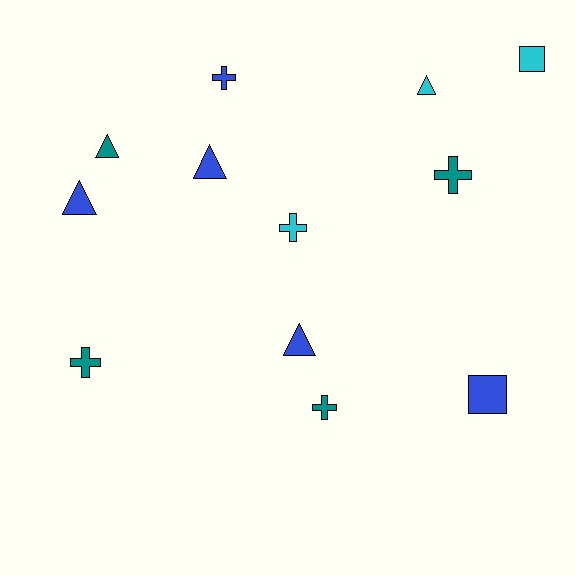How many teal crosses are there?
There are 3 teal crosses.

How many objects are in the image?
There are 12 objects.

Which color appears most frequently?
Blue, with 5 objects.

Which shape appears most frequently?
Triangle, with 5 objects.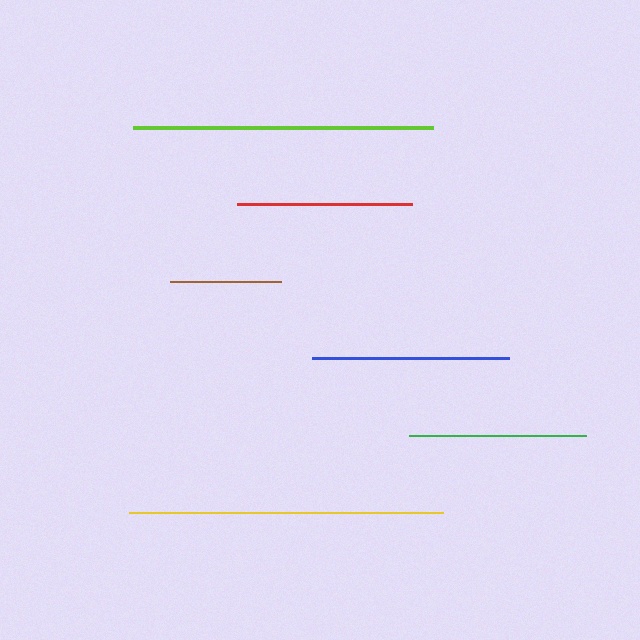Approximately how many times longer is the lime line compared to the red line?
The lime line is approximately 1.7 times the length of the red line.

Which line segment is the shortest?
The brown line is the shortest at approximately 112 pixels.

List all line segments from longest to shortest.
From longest to shortest: yellow, lime, blue, green, red, brown.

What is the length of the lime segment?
The lime segment is approximately 300 pixels long.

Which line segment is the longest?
The yellow line is the longest at approximately 314 pixels.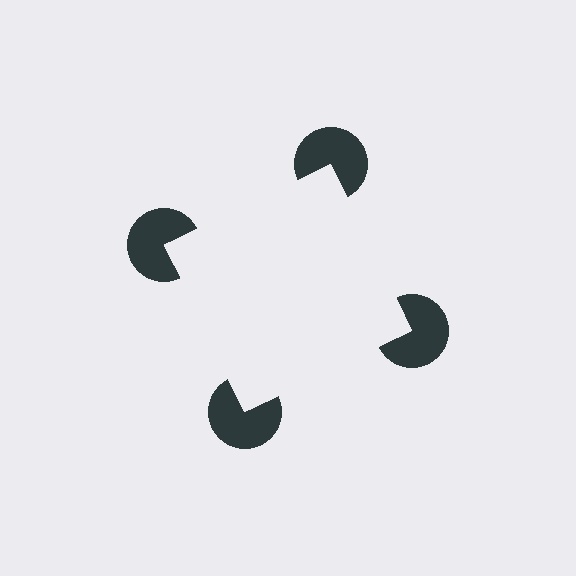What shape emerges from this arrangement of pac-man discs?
An illusory square — its edges are inferred from the aligned wedge cuts in the pac-man discs, not physically drawn.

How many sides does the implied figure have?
4 sides.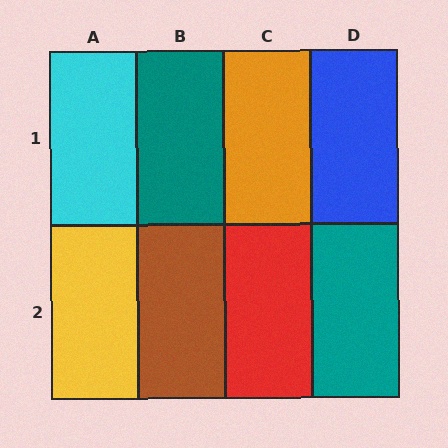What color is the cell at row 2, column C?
Red.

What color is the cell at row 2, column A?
Yellow.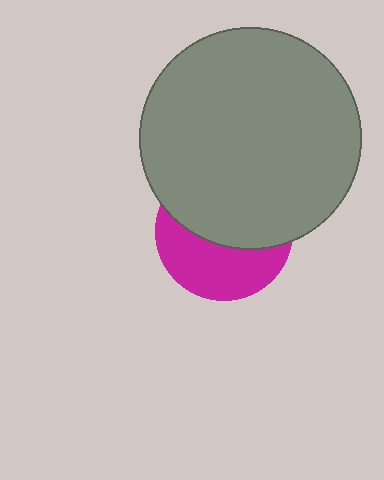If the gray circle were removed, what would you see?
You would see the complete magenta circle.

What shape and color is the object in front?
The object in front is a gray circle.